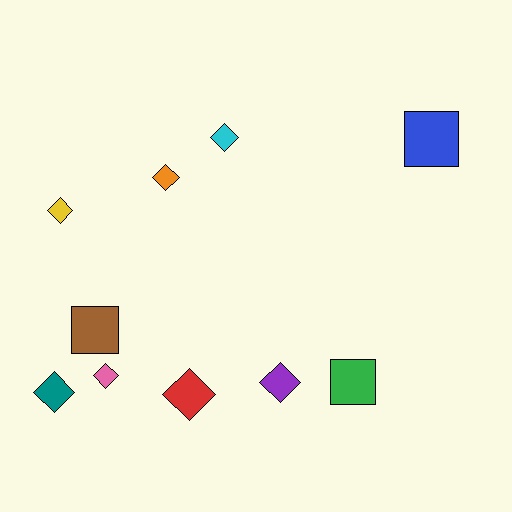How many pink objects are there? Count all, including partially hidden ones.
There is 1 pink object.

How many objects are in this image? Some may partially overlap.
There are 10 objects.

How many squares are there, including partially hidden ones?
There are 3 squares.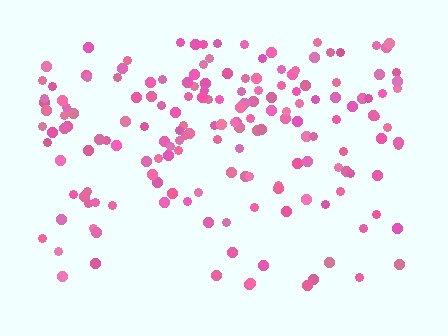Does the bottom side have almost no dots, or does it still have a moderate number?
Still a moderate number, just noticeably fewer than the top.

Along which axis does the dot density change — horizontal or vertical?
Vertical.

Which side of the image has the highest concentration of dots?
The top.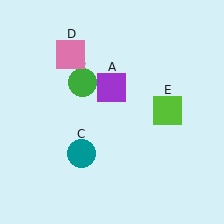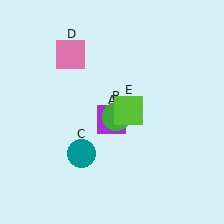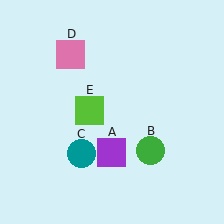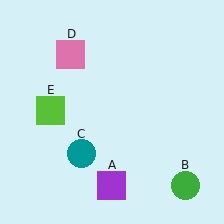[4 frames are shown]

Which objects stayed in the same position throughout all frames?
Teal circle (object C) and pink square (object D) remained stationary.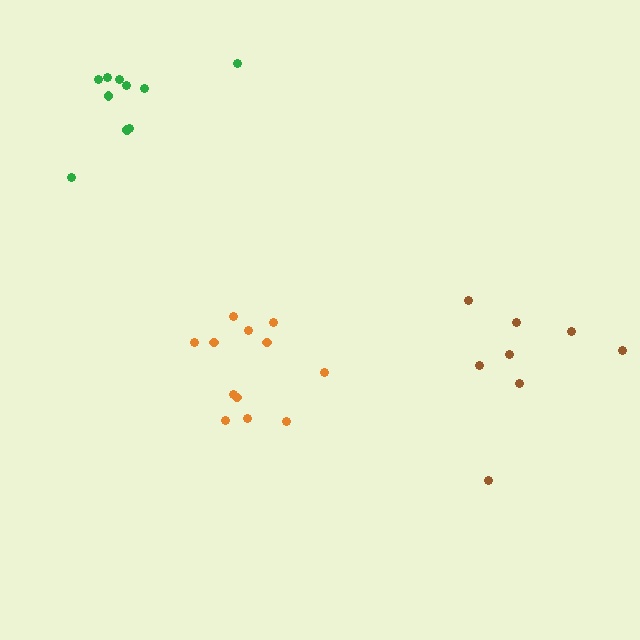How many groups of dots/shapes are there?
There are 3 groups.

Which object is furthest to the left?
The green cluster is leftmost.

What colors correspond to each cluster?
The clusters are colored: green, brown, orange.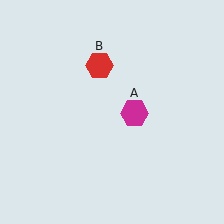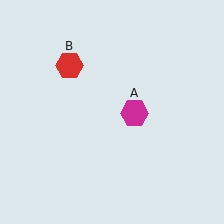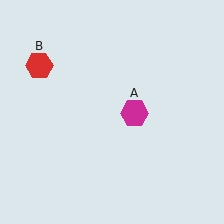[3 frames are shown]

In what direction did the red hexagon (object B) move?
The red hexagon (object B) moved left.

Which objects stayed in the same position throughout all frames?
Magenta hexagon (object A) remained stationary.